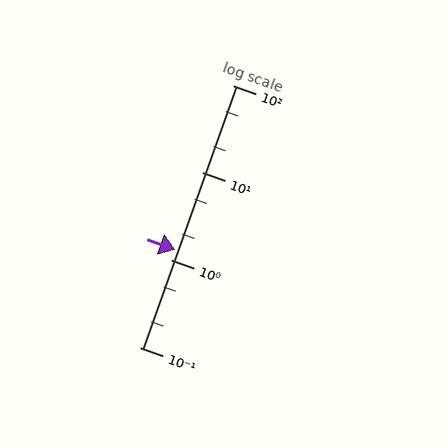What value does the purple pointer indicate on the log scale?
The pointer indicates approximately 1.3.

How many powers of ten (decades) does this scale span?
The scale spans 3 decades, from 0.1 to 100.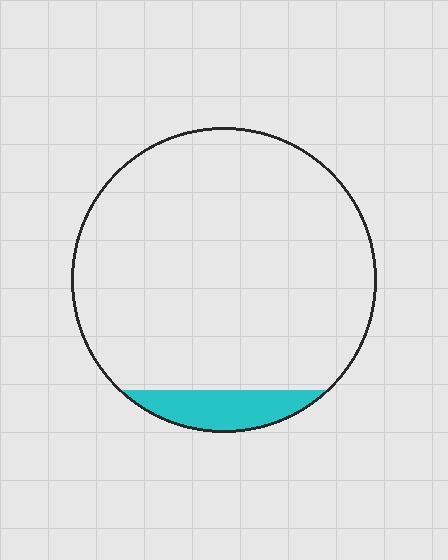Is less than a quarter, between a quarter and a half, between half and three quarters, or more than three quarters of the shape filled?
Less than a quarter.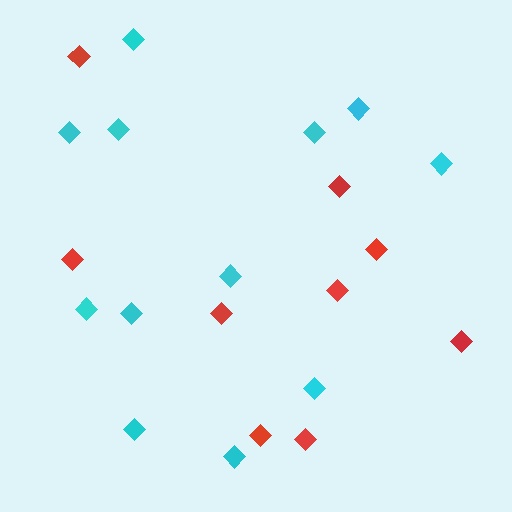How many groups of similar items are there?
There are 2 groups: one group of red diamonds (9) and one group of cyan diamonds (12).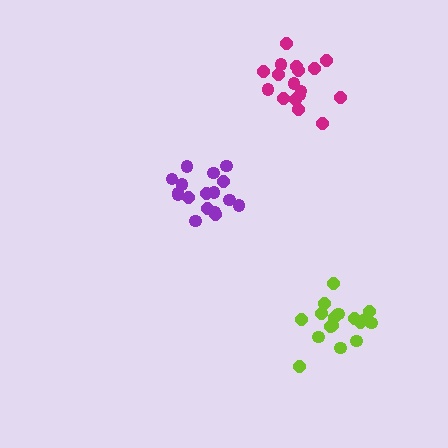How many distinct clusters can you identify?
There are 3 distinct clusters.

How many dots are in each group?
Group 1: 17 dots, Group 2: 17 dots, Group 3: 17 dots (51 total).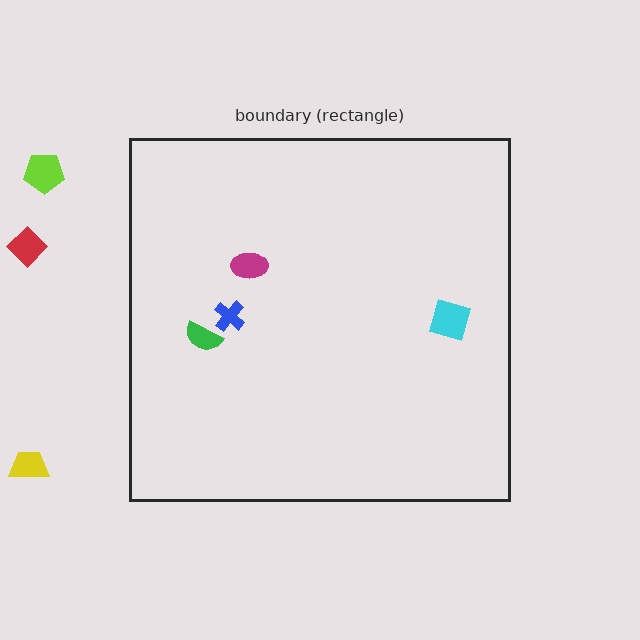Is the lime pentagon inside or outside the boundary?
Outside.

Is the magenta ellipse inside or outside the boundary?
Inside.